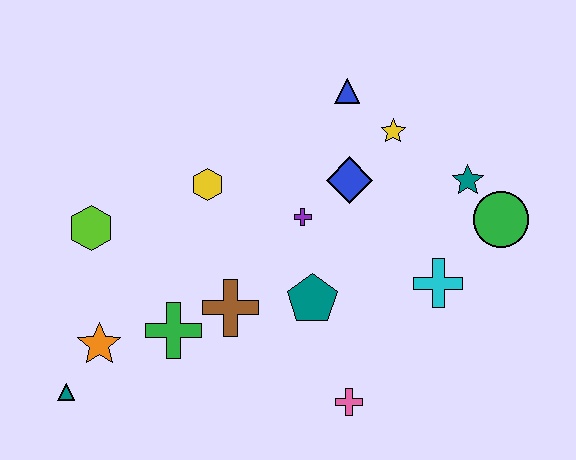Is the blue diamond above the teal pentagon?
Yes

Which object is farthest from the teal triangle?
The green circle is farthest from the teal triangle.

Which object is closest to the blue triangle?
The yellow star is closest to the blue triangle.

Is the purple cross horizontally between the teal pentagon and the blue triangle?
No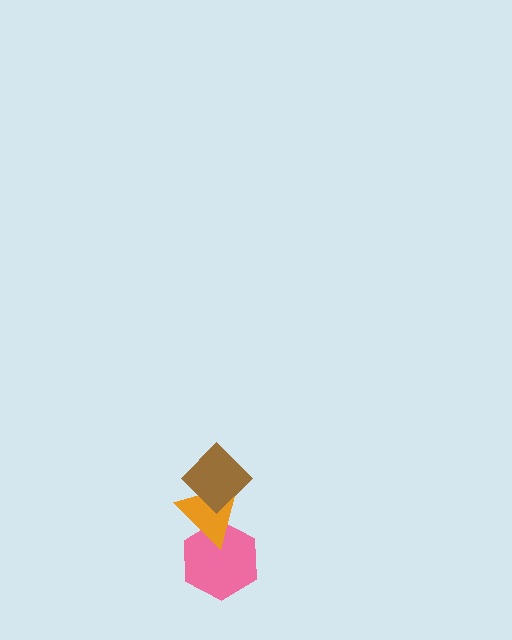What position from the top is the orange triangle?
The orange triangle is 2nd from the top.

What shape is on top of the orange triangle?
The brown diamond is on top of the orange triangle.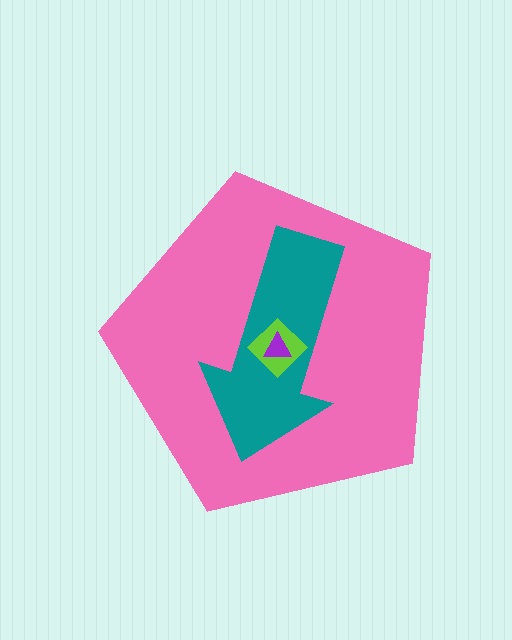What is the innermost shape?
The purple triangle.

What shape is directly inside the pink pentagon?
The teal arrow.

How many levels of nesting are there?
4.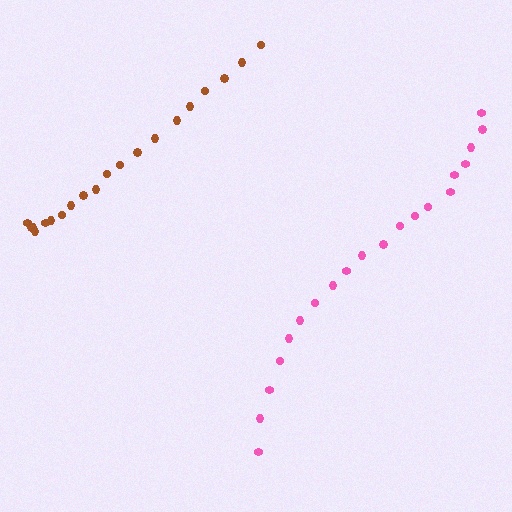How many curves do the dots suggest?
There are 2 distinct paths.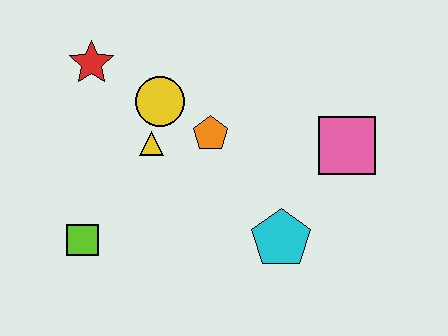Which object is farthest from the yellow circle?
The pink square is farthest from the yellow circle.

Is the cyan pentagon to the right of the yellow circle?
Yes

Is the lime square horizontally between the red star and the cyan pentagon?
No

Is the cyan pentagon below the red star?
Yes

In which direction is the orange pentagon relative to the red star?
The orange pentagon is to the right of the red star.